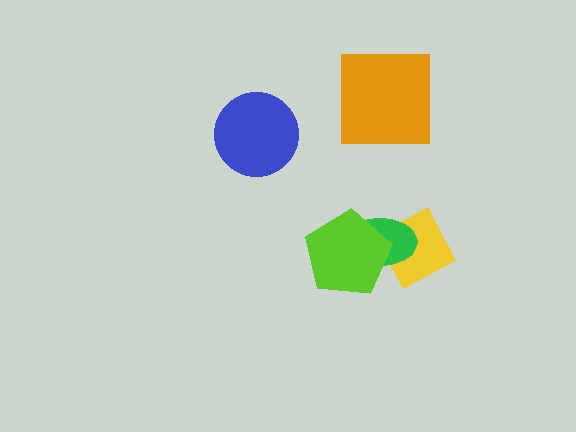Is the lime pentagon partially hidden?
No, no other shape covers it.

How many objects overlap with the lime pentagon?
2 objects overlap with the lime pentagon.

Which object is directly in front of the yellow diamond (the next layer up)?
The green ellipse is directly in front of the yellow diamond.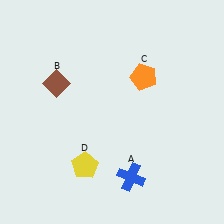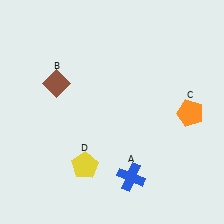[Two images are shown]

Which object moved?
The orange pentagon (C) moved right.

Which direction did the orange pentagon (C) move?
The orange pentagon (C) moved right.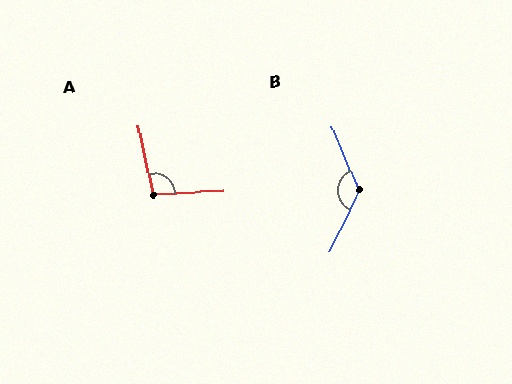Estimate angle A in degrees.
Approximately 99 degrees.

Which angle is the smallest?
A, at approximately 99 degrees.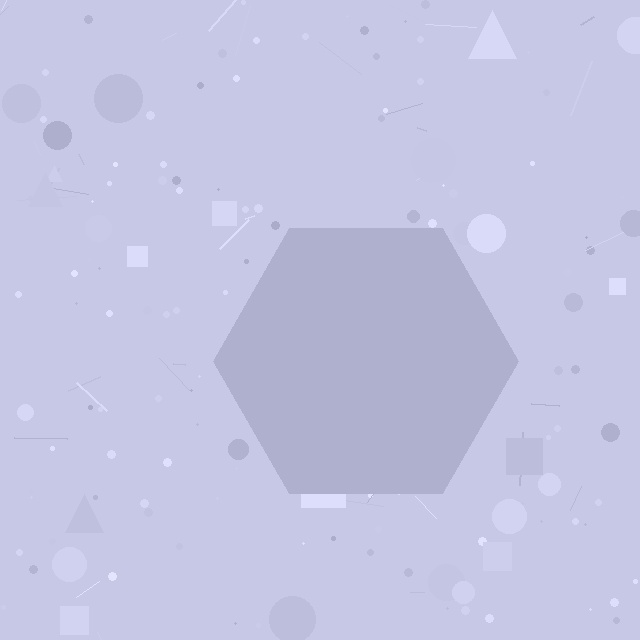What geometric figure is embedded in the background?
A hexagon is embedded in the background.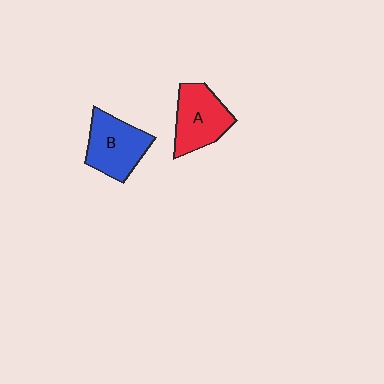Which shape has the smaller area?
Shape A (red).